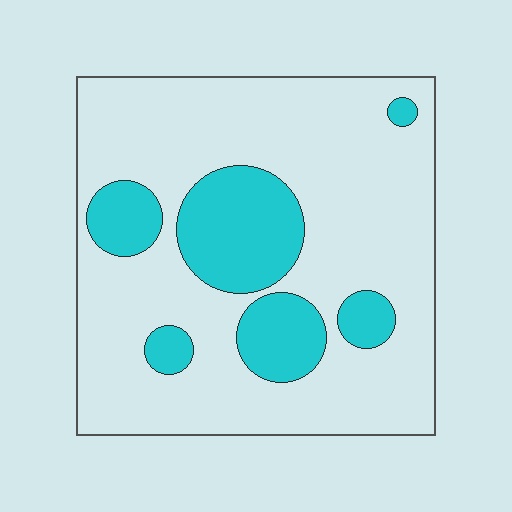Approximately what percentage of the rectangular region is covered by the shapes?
Approximately 25%.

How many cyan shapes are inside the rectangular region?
6.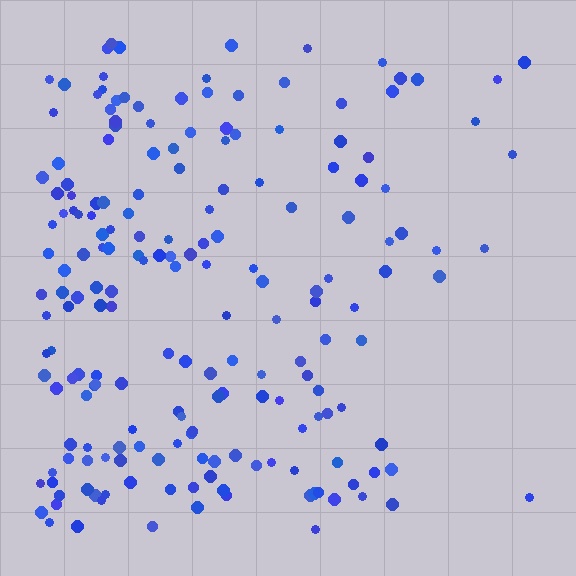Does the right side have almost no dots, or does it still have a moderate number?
Still a moderate number, just noticeably fewer than the left.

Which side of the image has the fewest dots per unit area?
The right.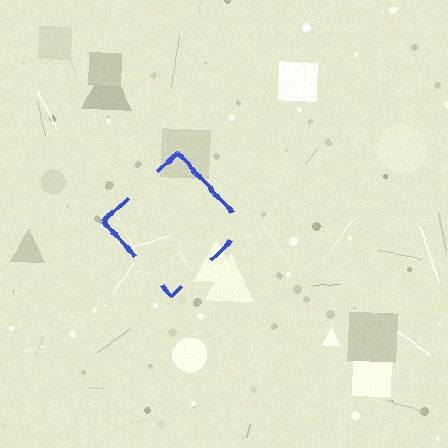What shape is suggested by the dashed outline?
The dashed outline suggests a diamond.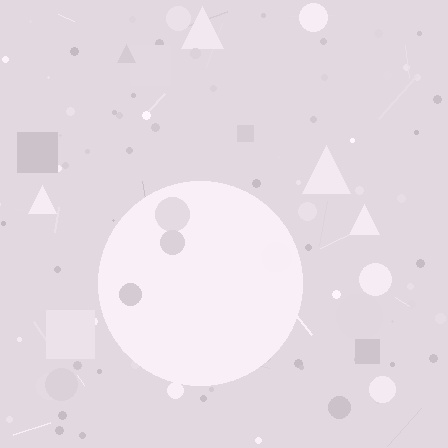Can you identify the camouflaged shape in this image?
The camouflaged shape is a circle.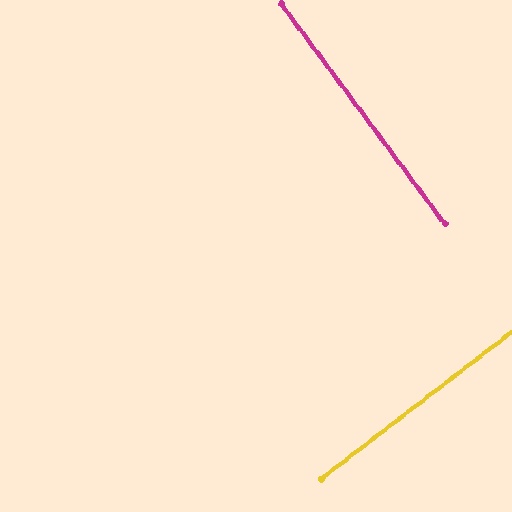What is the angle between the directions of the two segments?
Approximately 89 degrees.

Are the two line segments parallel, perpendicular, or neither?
Perpendicular — they meet at approximately 89°.